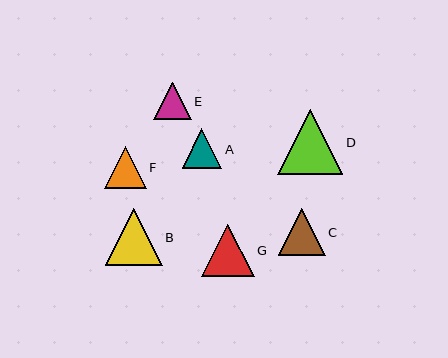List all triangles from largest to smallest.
From largest to smallest: D, B, G, C, F, A, E.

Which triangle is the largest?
Triangle D is the largest with a size of approximately 65 pixels.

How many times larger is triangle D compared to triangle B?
Triangle D is approximately 1.1 times the size of triangle B.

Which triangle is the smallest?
Triangle E is the smallest with a size of approximately 37 pixels.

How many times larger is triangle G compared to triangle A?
Triangle G is approximately 1.3 times the size of triangle A.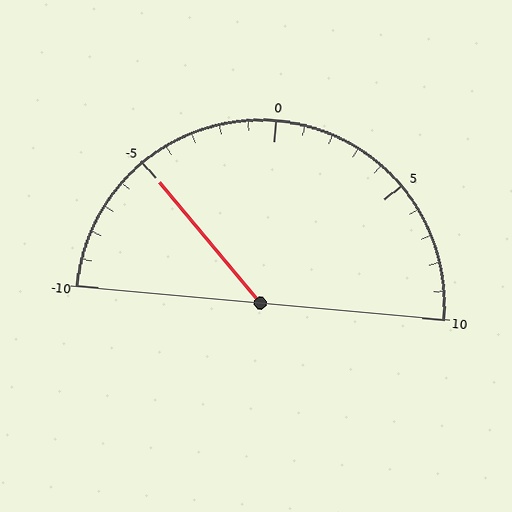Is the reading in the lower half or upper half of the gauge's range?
The reading is in the lower half of the range (-10 to 10).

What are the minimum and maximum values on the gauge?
The gauge ranges from -10 to 10.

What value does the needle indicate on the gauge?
The needle indicates approximately -5.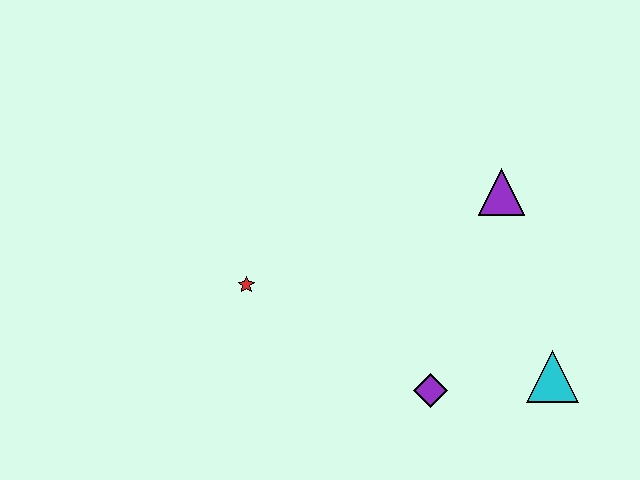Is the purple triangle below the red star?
No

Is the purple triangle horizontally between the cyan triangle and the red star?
Yes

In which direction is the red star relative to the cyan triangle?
The red star is to the left of the cyan triangle.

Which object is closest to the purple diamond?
The cyan triangle is closest to the purple diamond.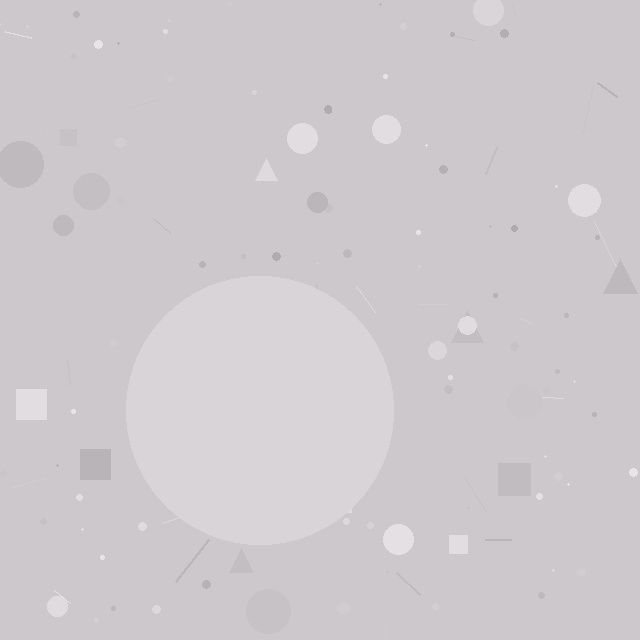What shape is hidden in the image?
A circle is hidden in the image.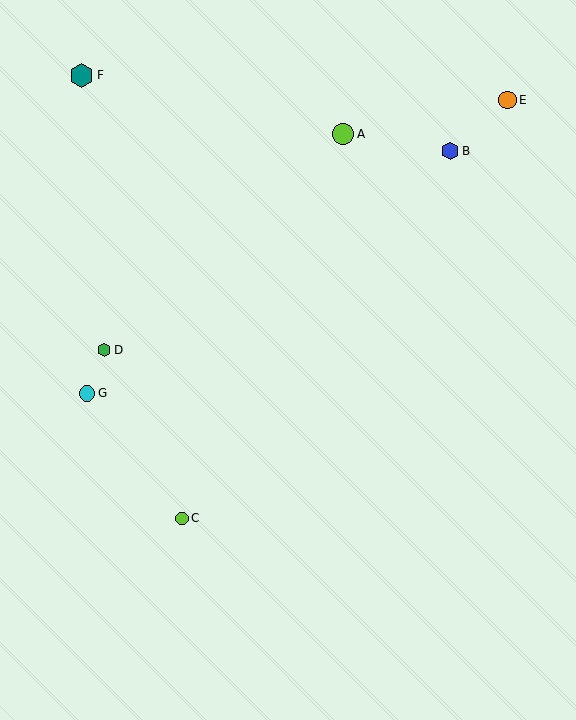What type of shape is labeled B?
Shape B is a blue hexagon.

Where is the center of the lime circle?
The center of the lime circle is at (343, 134).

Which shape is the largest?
The teal hexagon (labeled F) is the largest.